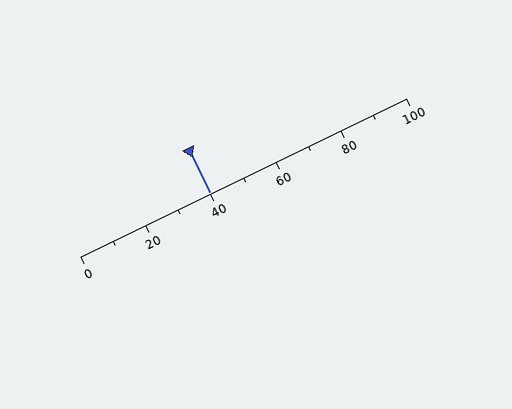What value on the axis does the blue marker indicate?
The marker indicates approximately 40.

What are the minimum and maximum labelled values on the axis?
The axis runs from 0 to 100.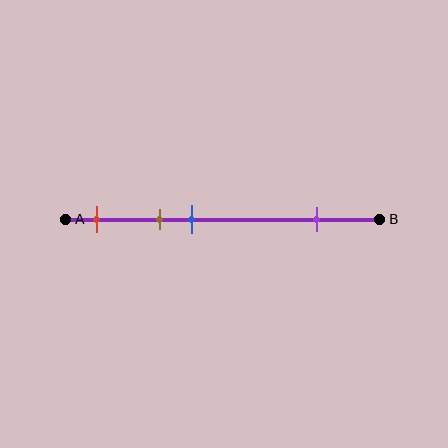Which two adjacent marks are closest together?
The brown and blue marks are the closest adjacent pair.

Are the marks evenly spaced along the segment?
No, the marks are not evenly spaced.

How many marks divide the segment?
There are 4 marks dividing the segment.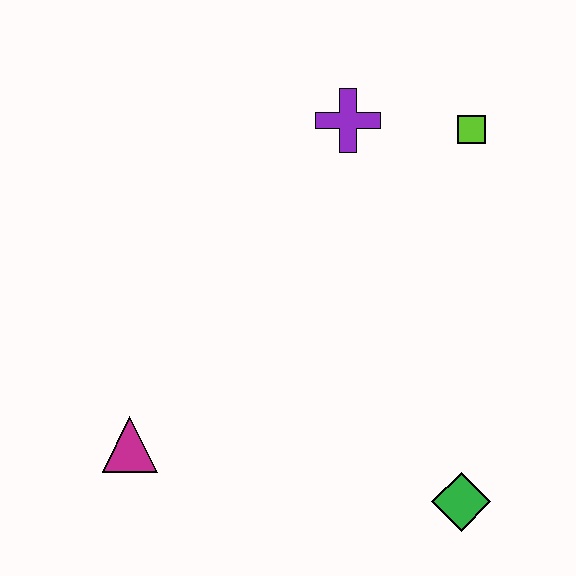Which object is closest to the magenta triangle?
The green diamond is closest to the magenta triangle.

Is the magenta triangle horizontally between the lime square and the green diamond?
No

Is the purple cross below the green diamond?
No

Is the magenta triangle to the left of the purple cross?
Yes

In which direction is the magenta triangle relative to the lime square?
The magenta triangle is to the left of the lime square.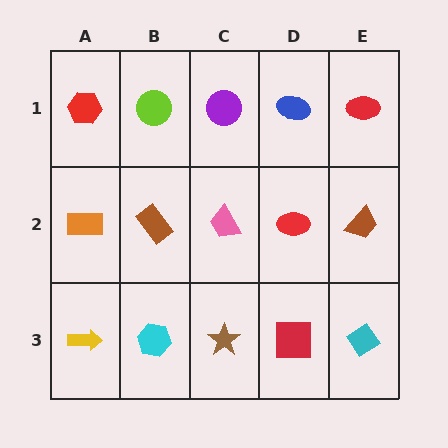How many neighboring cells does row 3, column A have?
2.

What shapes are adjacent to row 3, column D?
A red ellipse (row 2, column D), a brown star (row 3, column C), a cyan diamond (row 3, column E).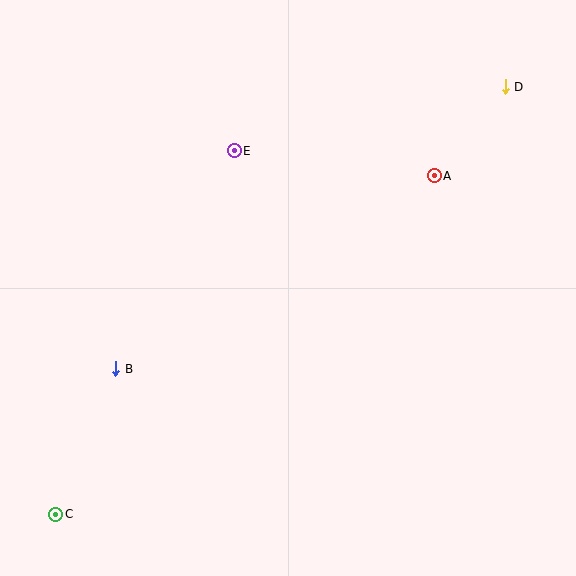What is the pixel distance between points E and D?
The distance between E and D is 279 pixels.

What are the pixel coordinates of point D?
Point D is at (505, 87).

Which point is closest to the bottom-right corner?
Point A is closest to the bottom-right corner.